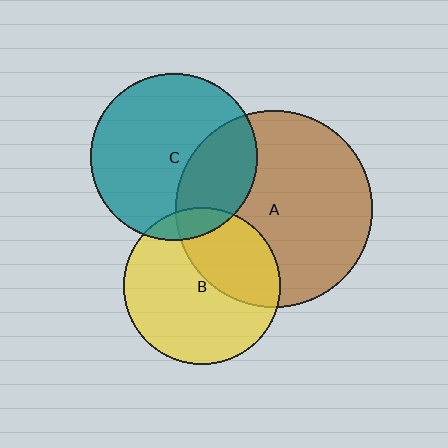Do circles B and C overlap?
Yes.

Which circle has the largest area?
Circle A (brown).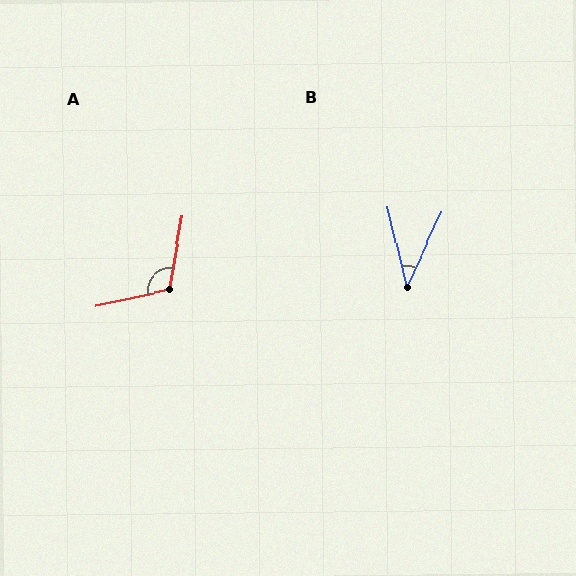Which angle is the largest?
A, at approximately 112 degrees.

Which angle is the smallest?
B, at approximately 38 degrees.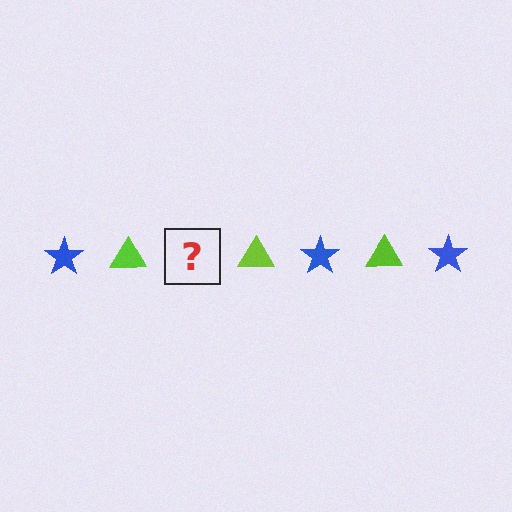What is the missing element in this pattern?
The missing element is a blue star.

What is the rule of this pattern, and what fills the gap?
The rule is that the pattern alternates between blue star and lime triangle. The gap should be filled with a blue star.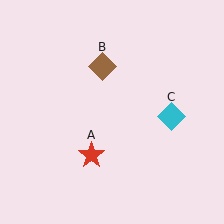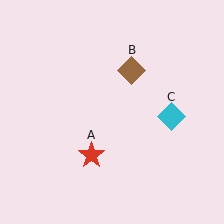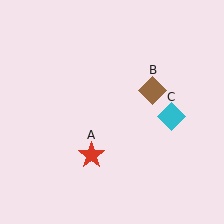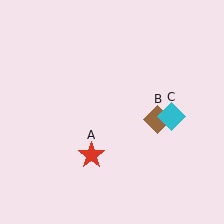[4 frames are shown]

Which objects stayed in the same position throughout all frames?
Red star (object A) and cyan diamond (object C) remained stationary.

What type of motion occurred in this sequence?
The brown diamond (object B) rotated clockwise around the center of the scene.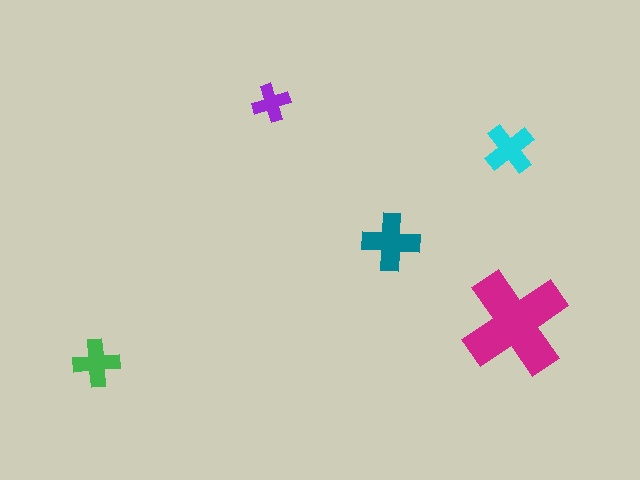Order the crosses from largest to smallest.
the magenta one, the teal one, the cyan one, the green one, the purple one.